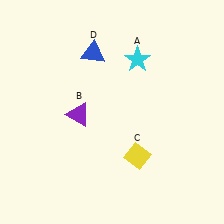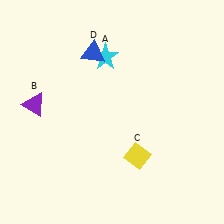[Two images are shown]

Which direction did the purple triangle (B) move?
The purple triangle (B) moved left.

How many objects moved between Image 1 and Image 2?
2 objects moved between the two images.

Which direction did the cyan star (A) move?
The cyan star (A) moved left.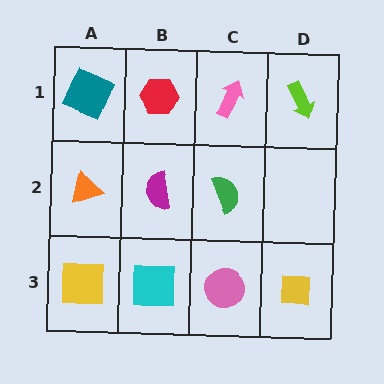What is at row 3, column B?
A cyan square.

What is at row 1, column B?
A red hexagon.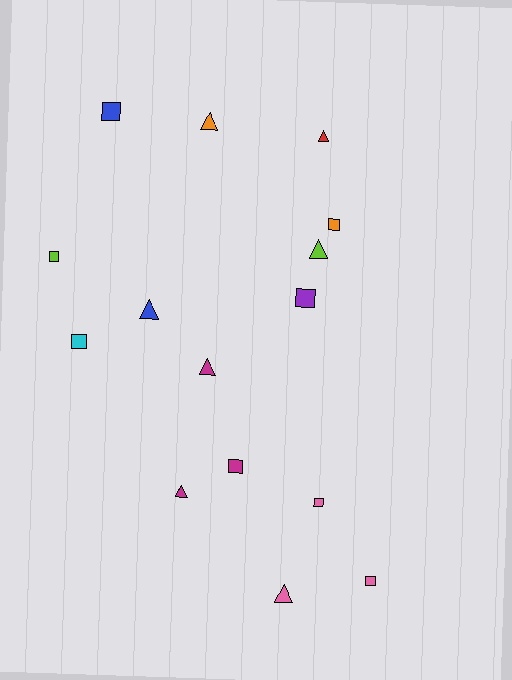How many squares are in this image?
There are 8 squares.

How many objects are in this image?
There are 15 objects.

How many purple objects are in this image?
There is 1 purple object.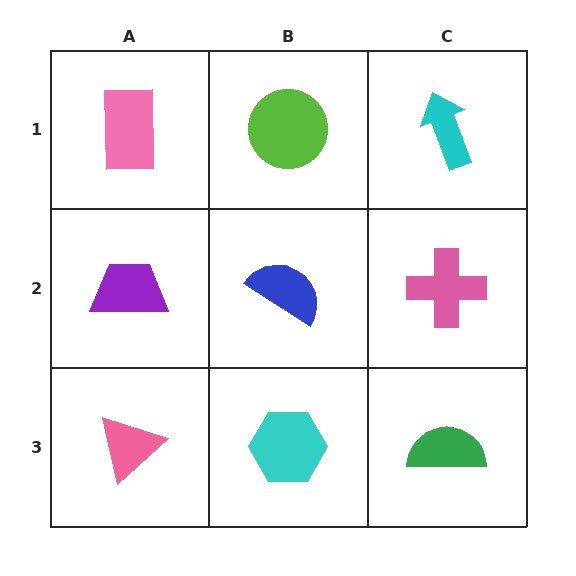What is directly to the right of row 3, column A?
A cyan hexagon.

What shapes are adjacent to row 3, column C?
A pink cross (row 2, column C), a cyan hexagon (row 3, column B).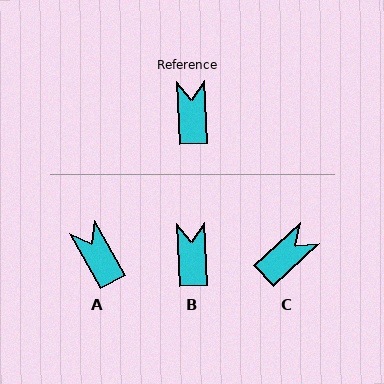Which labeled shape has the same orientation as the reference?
B.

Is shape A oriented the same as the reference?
No, it is off by about 26 degrees.